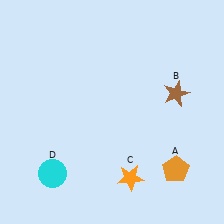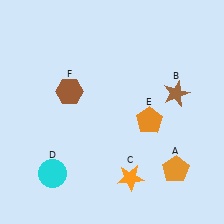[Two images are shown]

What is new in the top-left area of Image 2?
A brown hexagon (F) was added in the top-left area of Image 2.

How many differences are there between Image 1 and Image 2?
There are 2 differences between the two images.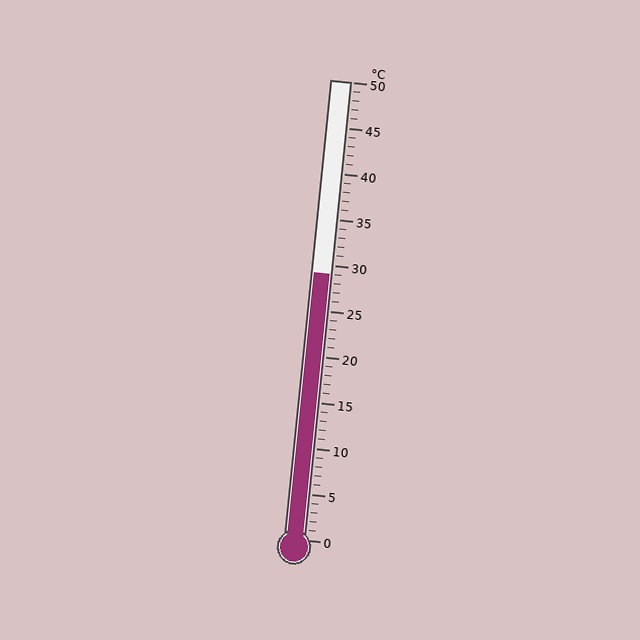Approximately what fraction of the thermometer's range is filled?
The thermometer is filled to approximately 60% of its range.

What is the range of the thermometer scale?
The thermometer scale ranges from 0°C to 50°C.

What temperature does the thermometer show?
The thermometer shows approximately 29°C.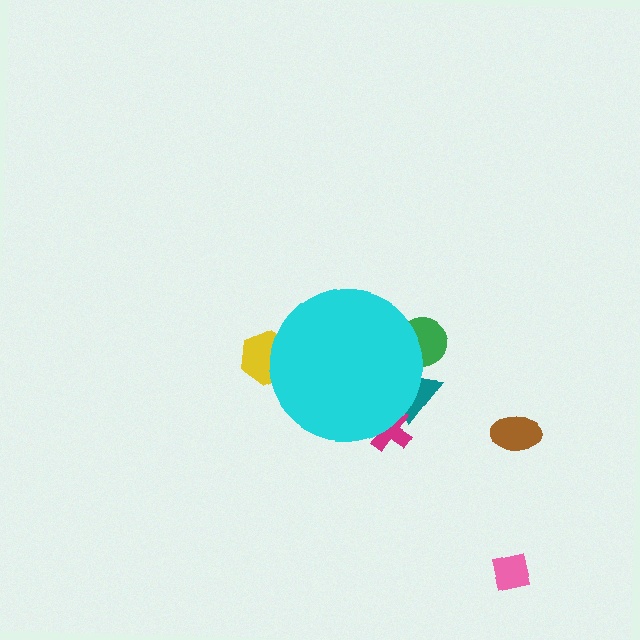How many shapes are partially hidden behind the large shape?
4 shapes are partially hidden.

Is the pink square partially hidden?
No, the pink square is fully visible.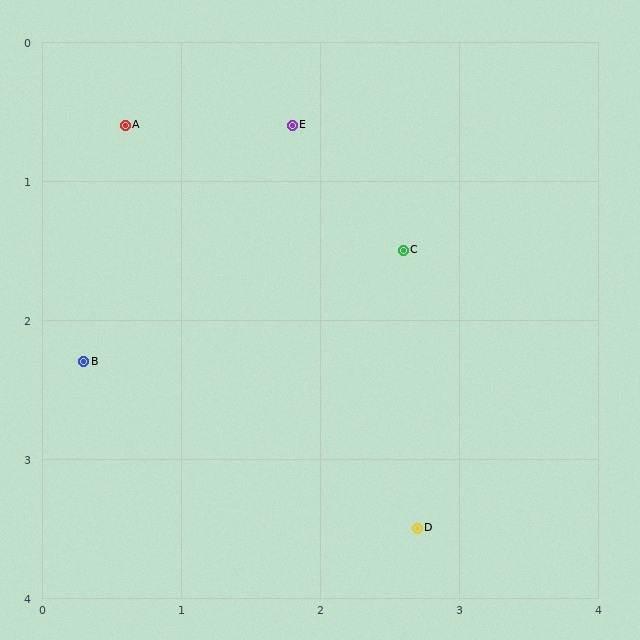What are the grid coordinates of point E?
Point E is at approximately (1.8, 0.6).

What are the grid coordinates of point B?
Point B is at approximately (0.3, 2.3).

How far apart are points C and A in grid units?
Points C and A are about 2.2 grid units apart.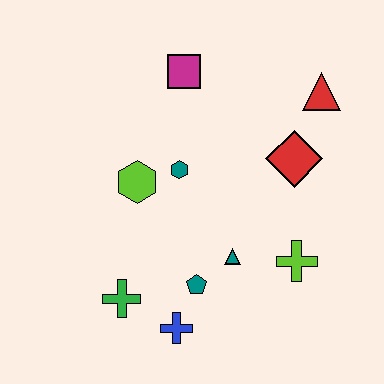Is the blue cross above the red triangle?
No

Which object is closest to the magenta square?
The teal hexagon is closest to the magenta square.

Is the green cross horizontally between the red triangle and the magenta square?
No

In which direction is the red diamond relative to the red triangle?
The red diamond is below the red triangle.